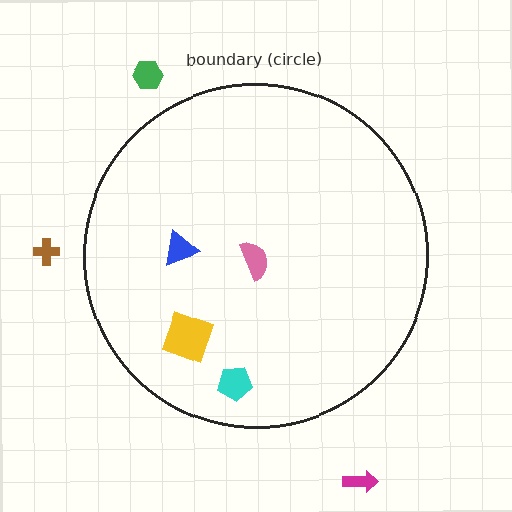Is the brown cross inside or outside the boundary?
Outside.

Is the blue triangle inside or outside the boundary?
Inside.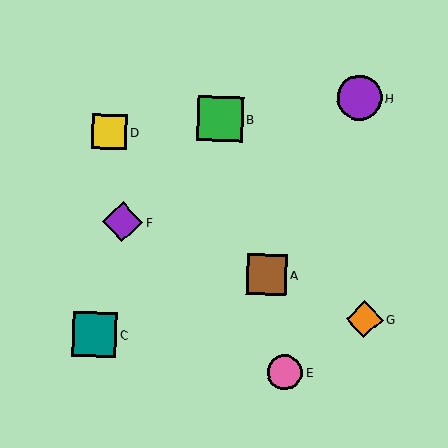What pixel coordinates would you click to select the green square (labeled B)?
Click at (220, 119) to select the green square B.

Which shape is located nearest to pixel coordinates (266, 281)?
The brown square (labeled A) at (267, 274) is nearest to that location.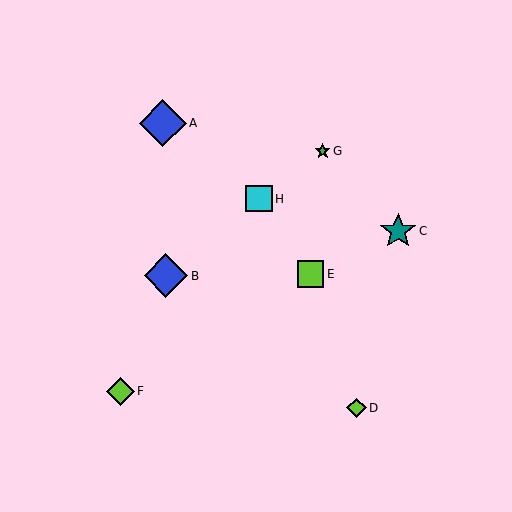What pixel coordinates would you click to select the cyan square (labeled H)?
Click at (259, 199) to select the cyan square H.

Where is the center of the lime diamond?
The center of the lime diamond is at (120, 391).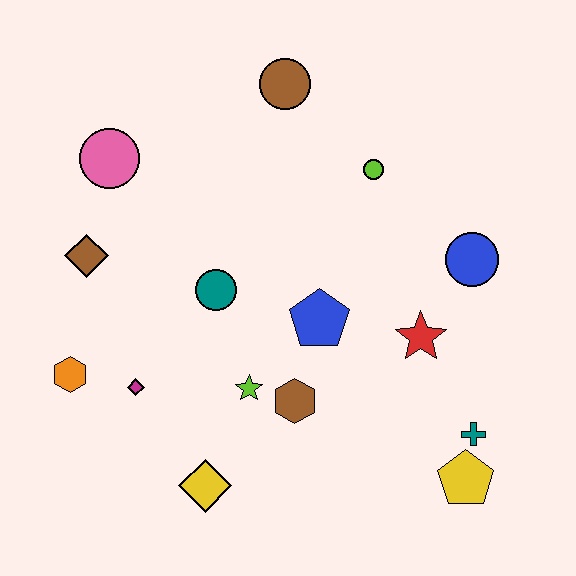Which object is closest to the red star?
The blue circle is closest to the red star.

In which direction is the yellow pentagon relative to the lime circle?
The yellow pentagon is below the lime circle.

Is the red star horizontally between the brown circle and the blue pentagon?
No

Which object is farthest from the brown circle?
The yellow pentagon is farthest from the brown circle.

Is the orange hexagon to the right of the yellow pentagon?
No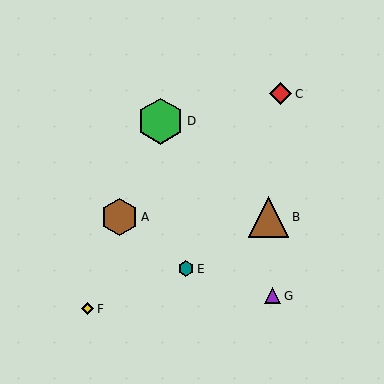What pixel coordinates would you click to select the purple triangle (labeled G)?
Click at (272, 296) to select the purple triangle G.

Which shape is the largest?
The green hexagon (labeled D) is the largest.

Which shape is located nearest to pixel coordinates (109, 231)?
The brown hexagon (labeled A) at (120, 217) is nearest to that location.